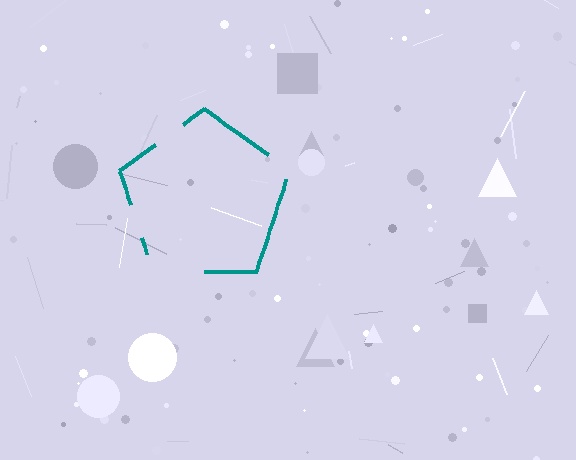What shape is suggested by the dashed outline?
The dashed outline suggests a pentagon.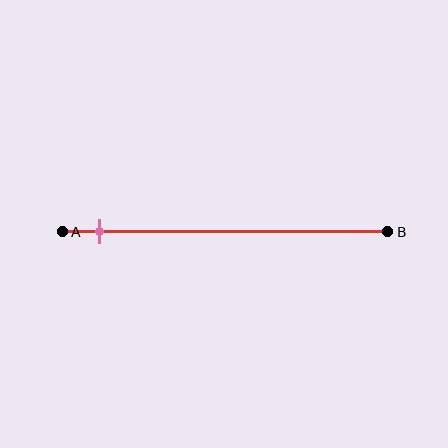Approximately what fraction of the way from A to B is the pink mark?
The pink mark is approximately 10% of the way from A to B.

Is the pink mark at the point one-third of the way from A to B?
No, the mark is at about 10% from A, not at the 33% one-third point.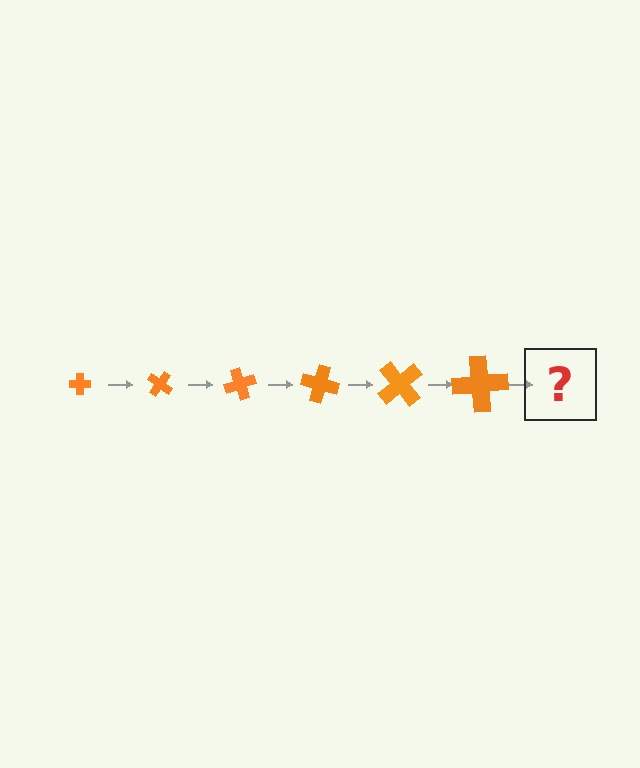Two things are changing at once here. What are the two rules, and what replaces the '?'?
The two rules are that the cross grows larger each step and it rotates 35 degrees each step. The '?' should be a cross, larger than the previous one and rotated 210 degrees from the start.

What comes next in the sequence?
The next element should be a cross, larger than the previous one and rotated 210 degrees from the start.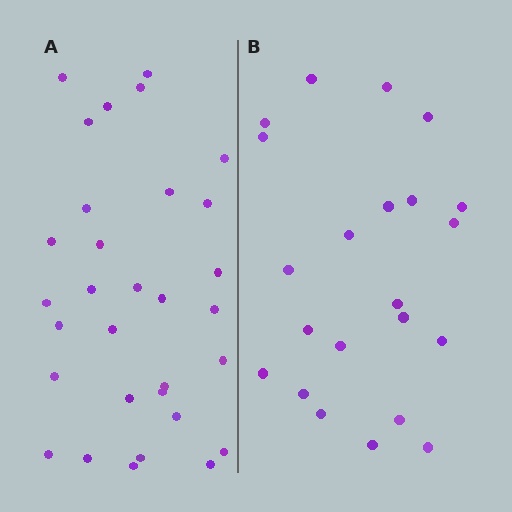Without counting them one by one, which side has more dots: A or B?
Region A (the left region) has more dots.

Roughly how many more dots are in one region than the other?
Region A has roughly 8 or so more dots than region B.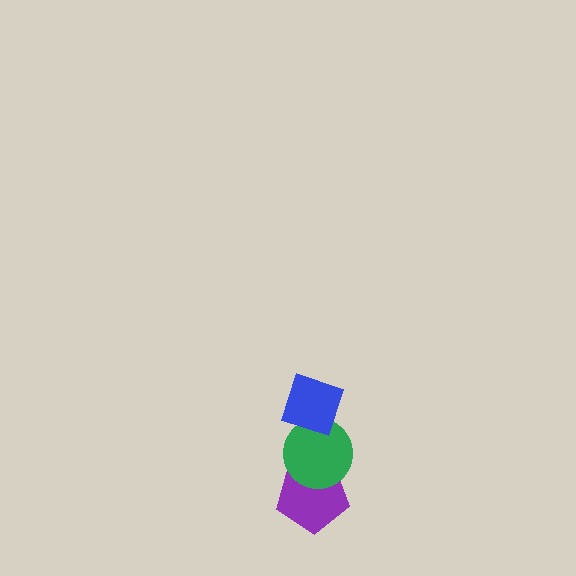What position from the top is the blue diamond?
The blue diamond is 1st from the top.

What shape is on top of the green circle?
The blue diamond is on top of the green circle.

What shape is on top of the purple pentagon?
The green circle is on top of the purple pentagon.